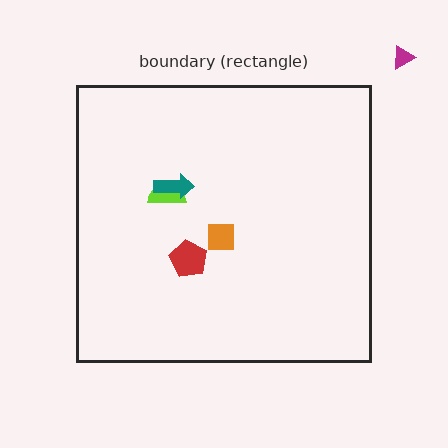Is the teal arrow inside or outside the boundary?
Inside.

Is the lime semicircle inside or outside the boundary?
Inside.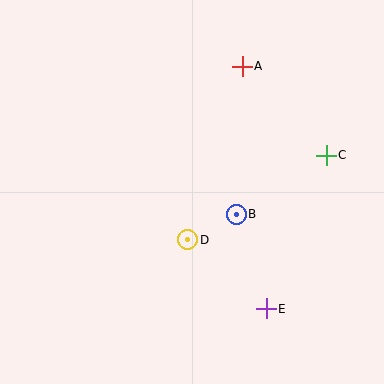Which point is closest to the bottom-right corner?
Point E is closest to the bottom-right corner.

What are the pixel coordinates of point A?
Point A is at (242, 66).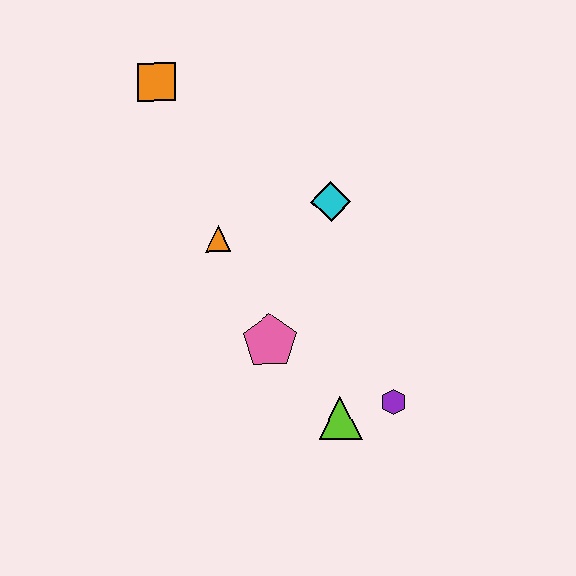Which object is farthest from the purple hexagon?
The orange square is farthest from the purple hexagon.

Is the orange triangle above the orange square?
No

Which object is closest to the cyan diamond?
The orange triangle is closest to the cyan diamond.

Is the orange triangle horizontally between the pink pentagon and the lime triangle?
No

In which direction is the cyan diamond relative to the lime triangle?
The cyan diamond is above the lime triangle.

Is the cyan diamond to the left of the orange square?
No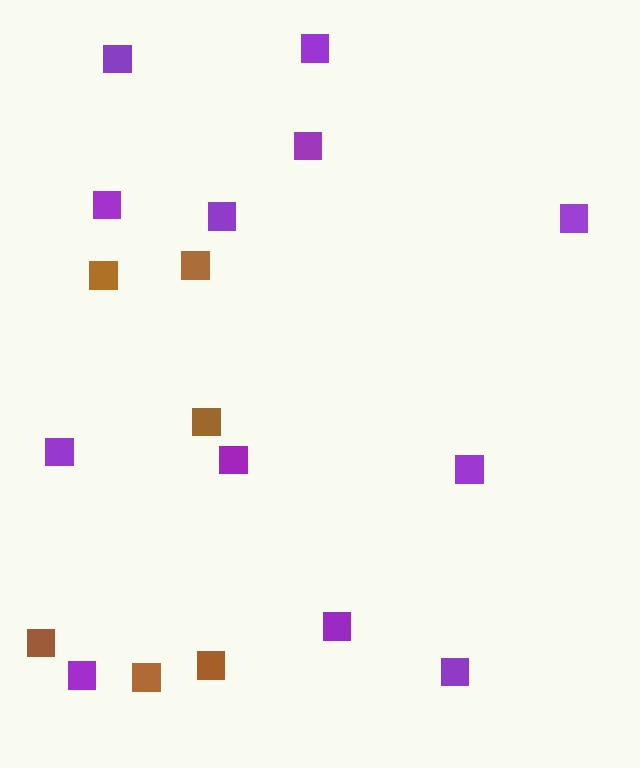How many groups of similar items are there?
There are 2 groups: one group of brown squares (6) and one group of purple squares (12).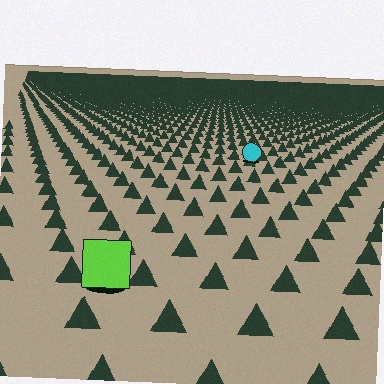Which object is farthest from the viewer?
The cyan circle is farthest from the viewer. It appears smaller and the ground texture around it is denser.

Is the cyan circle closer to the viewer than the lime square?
No. The lime square is closer — you can tell from the texture gradient: the ground texture is coarser near it.